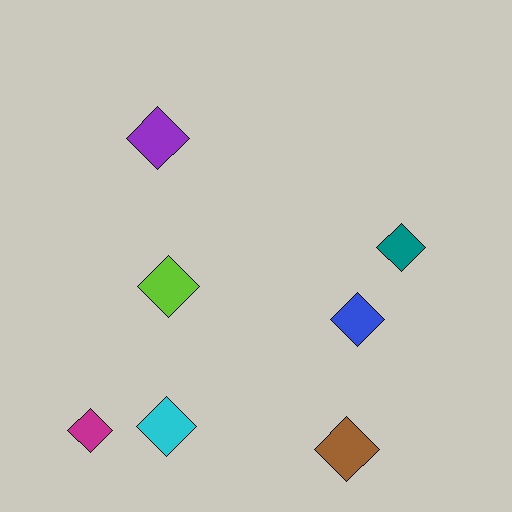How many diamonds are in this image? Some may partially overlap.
There are 7 diamonds.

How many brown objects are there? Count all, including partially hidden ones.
There is 1 brown object.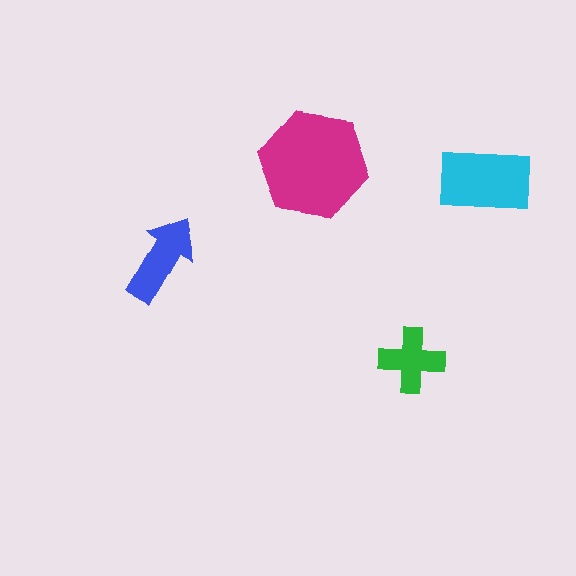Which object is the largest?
The magenta hexagon.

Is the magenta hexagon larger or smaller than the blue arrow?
Larger.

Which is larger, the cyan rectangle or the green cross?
The cyan rectangle.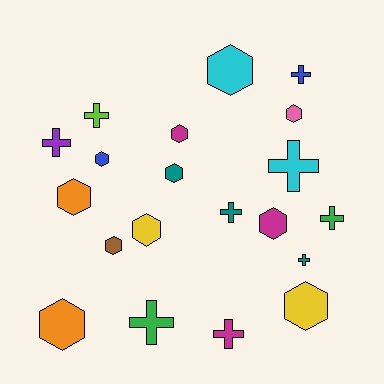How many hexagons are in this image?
There are 11 hexagons.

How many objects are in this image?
There are 20 objects.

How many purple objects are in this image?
There is 1 purple object.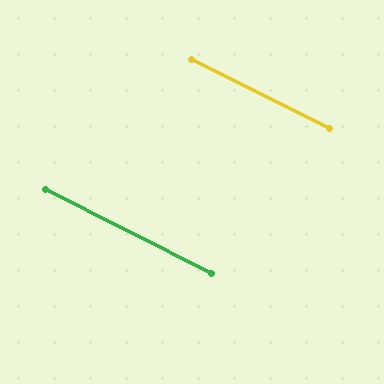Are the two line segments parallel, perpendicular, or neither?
Parallel — their directions differ by only 0.3°.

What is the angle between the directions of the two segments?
Approximately 0 degrees.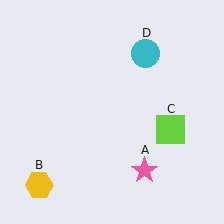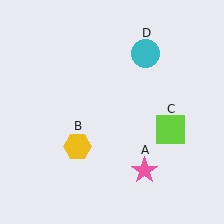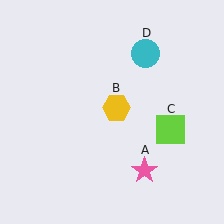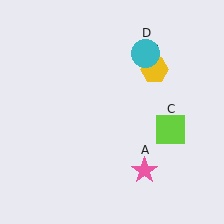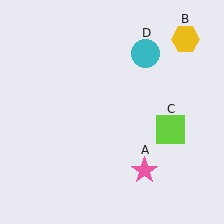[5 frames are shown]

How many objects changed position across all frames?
1 object changed position: yellow hexagon (object B).